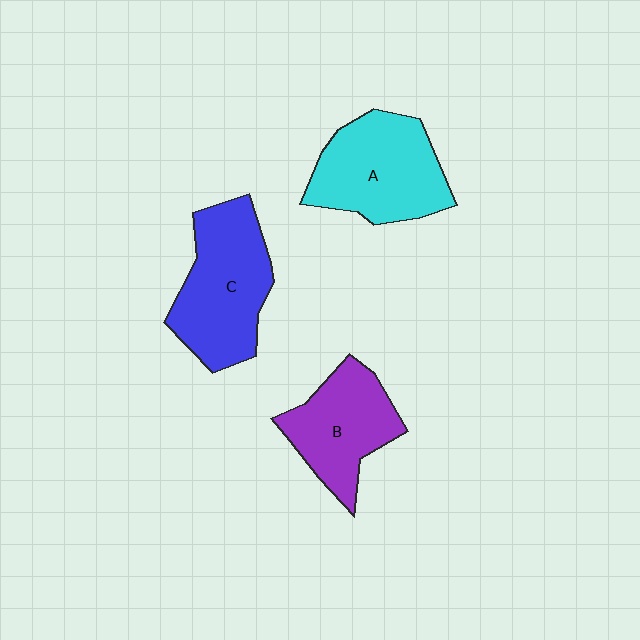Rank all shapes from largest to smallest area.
From largest to smallest: C (blue), A (cyan), B (purple).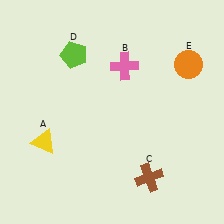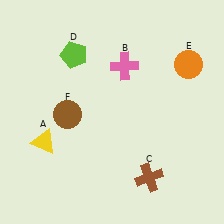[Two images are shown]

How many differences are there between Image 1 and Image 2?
There is 1 difference between the two images.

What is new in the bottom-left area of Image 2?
A brown circle (F) was added in the bottom-left area of Image 2.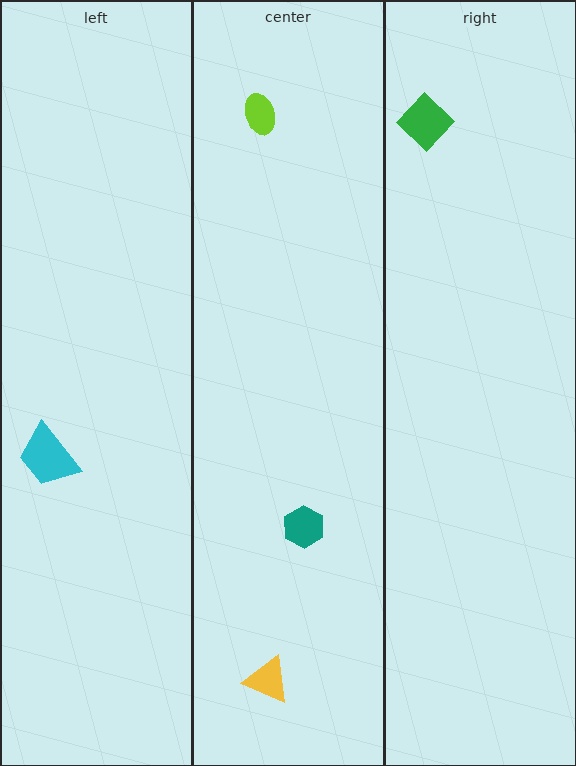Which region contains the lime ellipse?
The center region.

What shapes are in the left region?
The cyan trapezoid.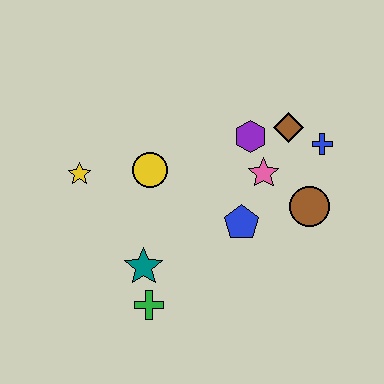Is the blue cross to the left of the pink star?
No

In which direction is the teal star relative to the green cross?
The teal star is above the green cross.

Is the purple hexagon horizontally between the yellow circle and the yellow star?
No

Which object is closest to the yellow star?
The yellow circle is closest to the yellow star.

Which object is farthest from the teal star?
The blue cross is farthest from the teal star.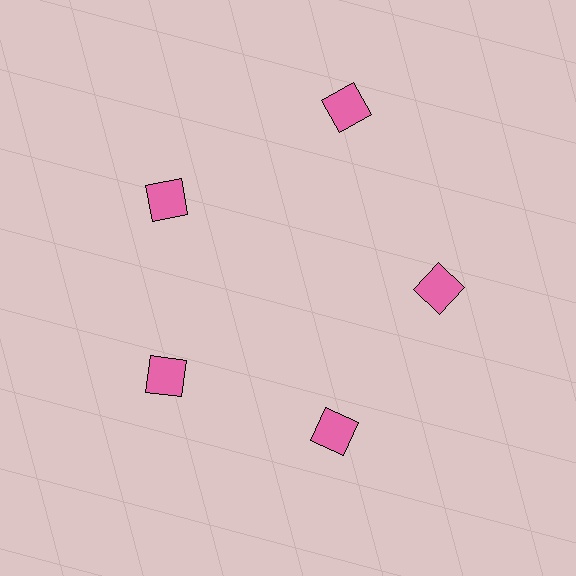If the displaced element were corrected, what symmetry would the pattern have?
It would have 5-fold rotational symmetry — the pattern would map onto itself every 72 degrees.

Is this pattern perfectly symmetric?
No. The 5 pink squares are arranged in a ring, but one element near the 1 o'clock position is pushed outward from the center, breaking the 5-fold rotational symmetry.